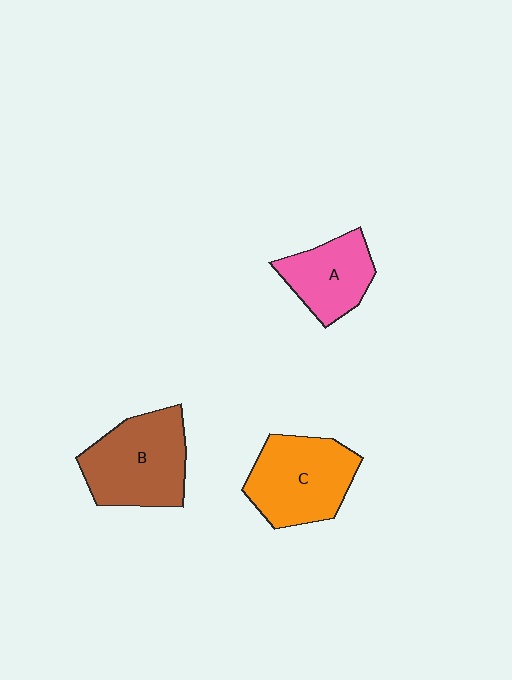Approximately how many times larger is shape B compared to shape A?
Approximately 1.5 times.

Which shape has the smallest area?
Shape A (pink).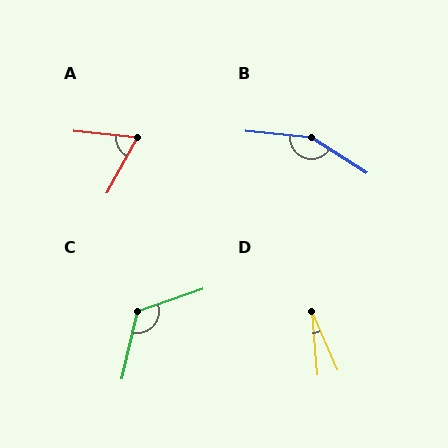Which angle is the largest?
B, at approximately 153 degrees.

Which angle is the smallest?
D, at approximately 19 degrees.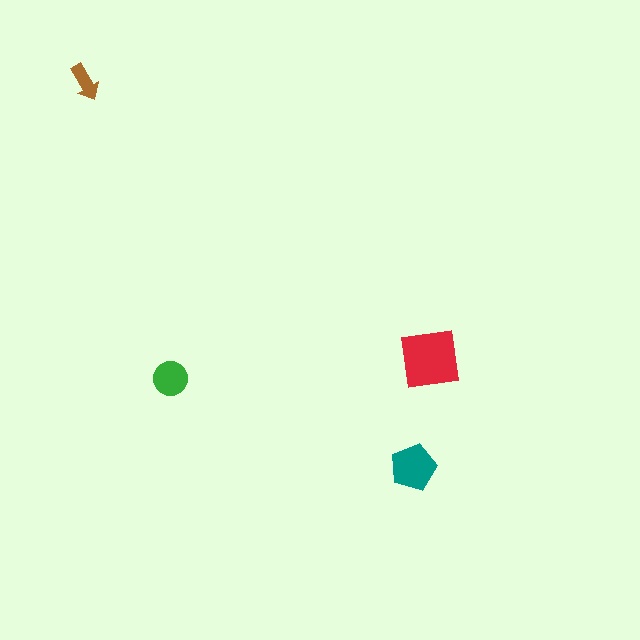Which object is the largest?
The red square.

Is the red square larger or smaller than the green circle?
Larger.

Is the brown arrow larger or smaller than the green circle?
Smaller.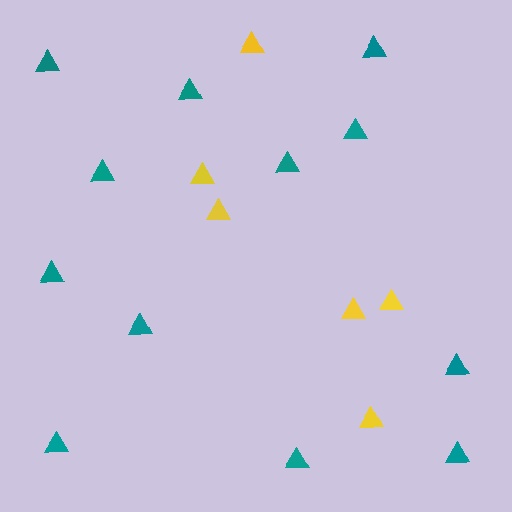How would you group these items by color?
There are 2 groups: one group of teal triangles (12) and one group of yellow triangles (6).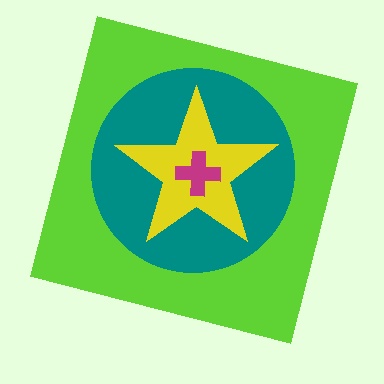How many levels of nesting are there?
4.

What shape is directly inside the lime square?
The teal circle.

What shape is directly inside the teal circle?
The yellow star.